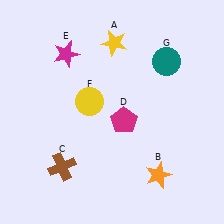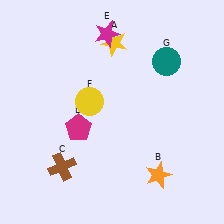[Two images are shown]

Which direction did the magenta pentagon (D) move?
The magenta pentagon (D) moved left.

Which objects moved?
The objects that moved are: the magenta pentagon (D), the magenta star (E).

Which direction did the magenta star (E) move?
The magenta star (E) moved right.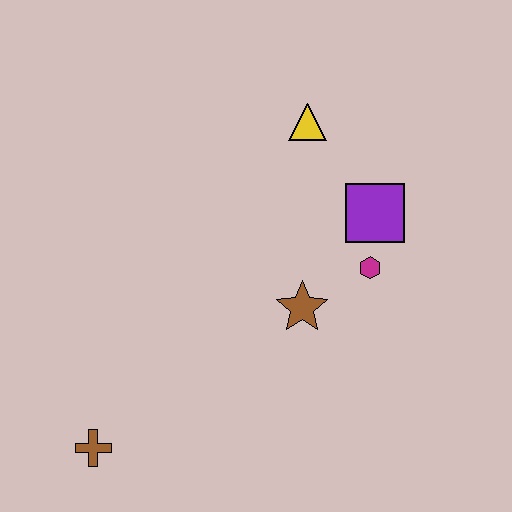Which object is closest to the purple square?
The magenta hexagon is closest to the purple square.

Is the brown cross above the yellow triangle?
No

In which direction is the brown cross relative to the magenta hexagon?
The brown cross is to the left of the magenta hexagon.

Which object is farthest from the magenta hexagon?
The brown cross is farthest from the magenta hexagon.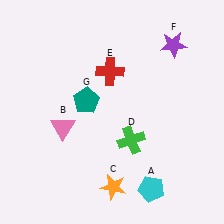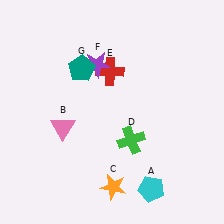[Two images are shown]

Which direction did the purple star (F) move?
The purple star (F) moved left.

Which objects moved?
The objects that moved are: the purple star (F), the teal pentagon (G).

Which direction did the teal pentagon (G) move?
The teal pentagon (G) moved up.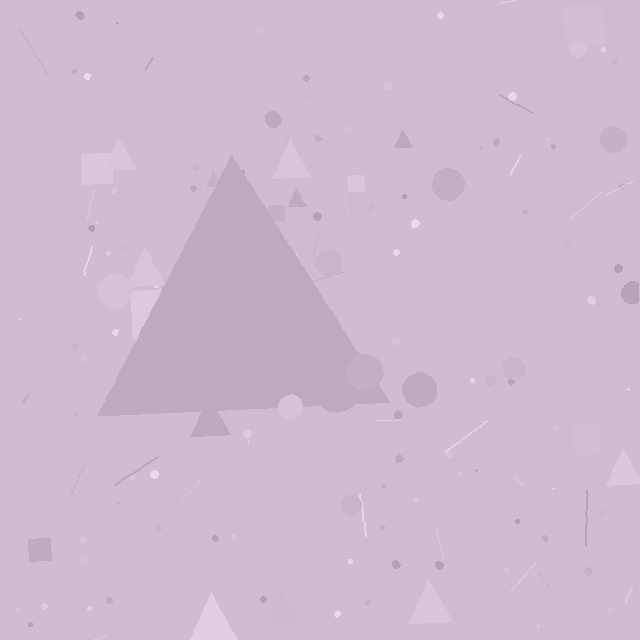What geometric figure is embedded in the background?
A triangle is embedded in the background.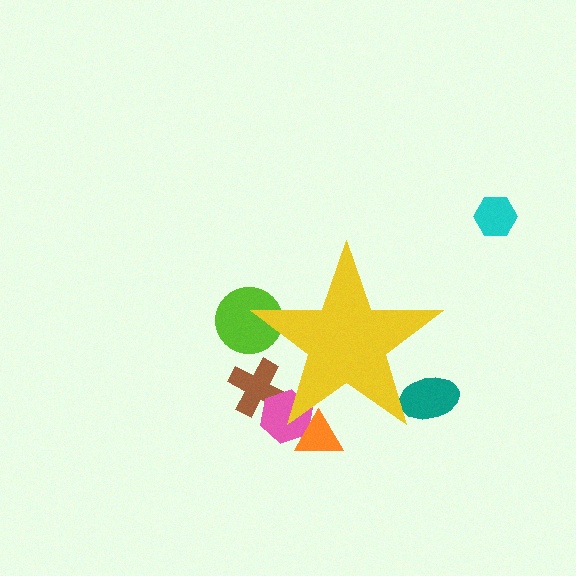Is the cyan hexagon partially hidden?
No, the cyan hexagon is fully visible.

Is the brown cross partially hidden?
Yes, the brown cross is partially hidden behind the yellow star.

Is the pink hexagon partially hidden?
Yes, the pink hexagon is partially hidden behind the yellow star.